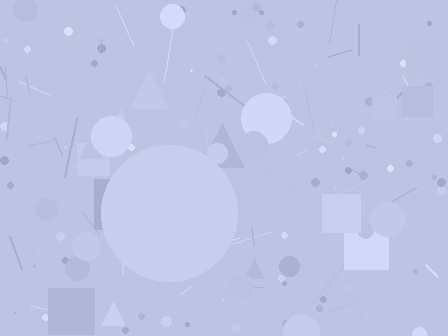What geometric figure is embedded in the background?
A circle is embedded in the background.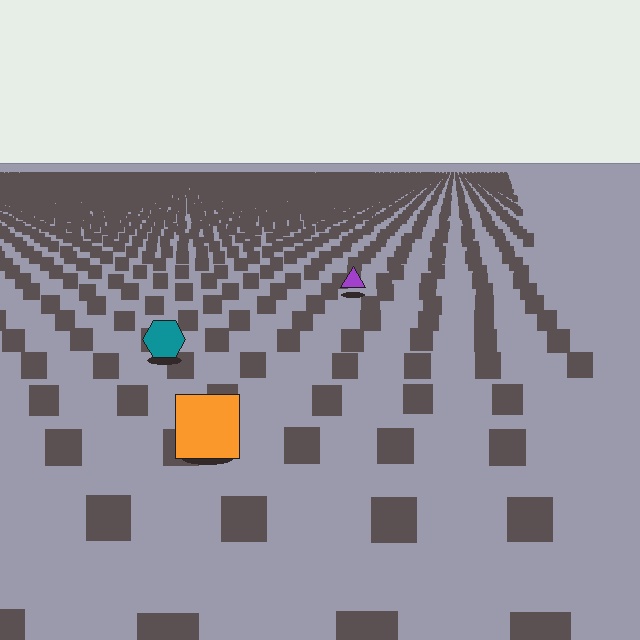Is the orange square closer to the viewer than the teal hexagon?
Yes. The orange square is closer — you can tell from the texture gradient: the ground texture is coarser near it.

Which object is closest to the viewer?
The orange square is closest. The texture marks near it are larger and more spread out.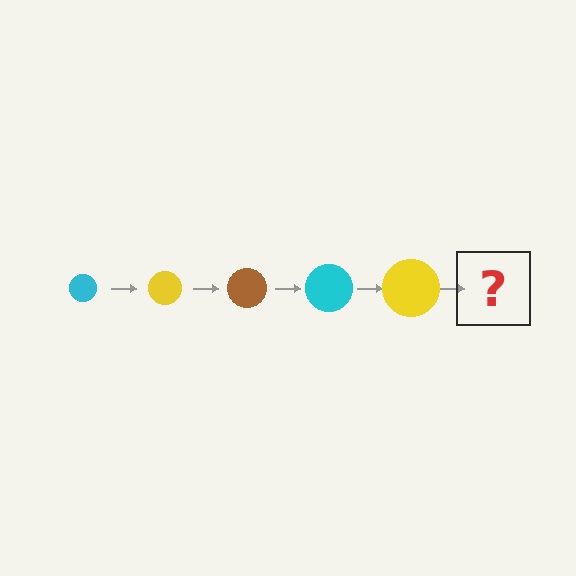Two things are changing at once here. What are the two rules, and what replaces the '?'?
The two rules are that the circle grows larger each step and the color cycles through cyan, yellow, and brown. The '?' should be a brown circle, larger than the previous one.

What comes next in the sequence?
The next element should be a brown circle, larger than the previous one.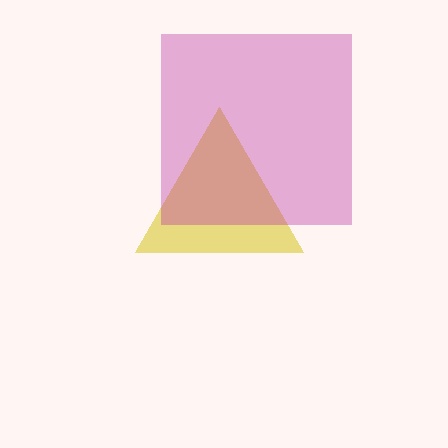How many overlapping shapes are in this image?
There are 2 overlapping shapes in the image.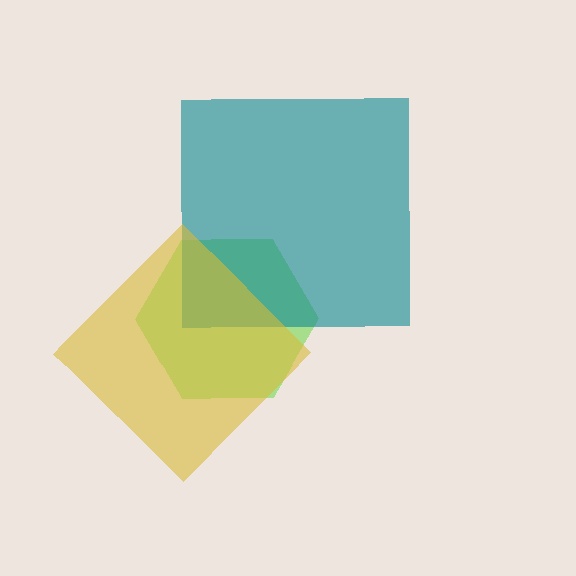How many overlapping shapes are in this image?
There are 3 overlapping shapes in the image.